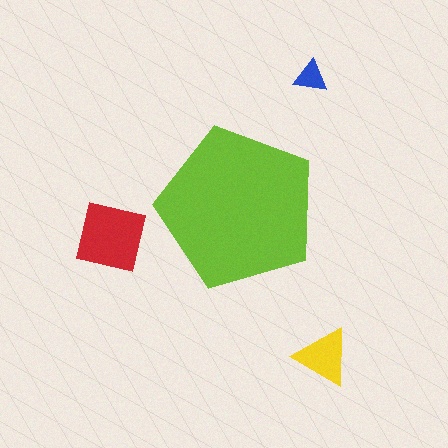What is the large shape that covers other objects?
A lime pentagon.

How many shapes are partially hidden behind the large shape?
0 shapes are partially hidden.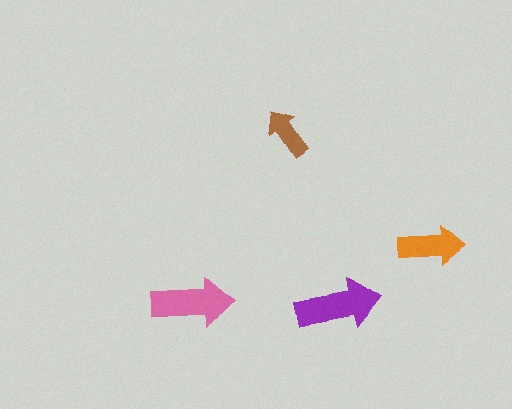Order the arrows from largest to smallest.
the purple one, the pink one, the orange one, the brown one.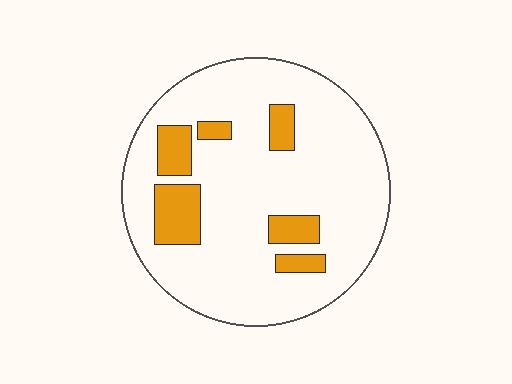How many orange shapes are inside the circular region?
6.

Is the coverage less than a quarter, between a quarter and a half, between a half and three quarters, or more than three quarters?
Less than a quarter.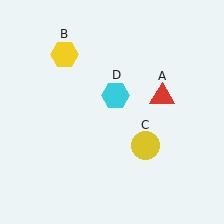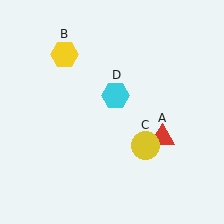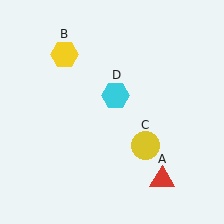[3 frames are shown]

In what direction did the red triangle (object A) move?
The red triangle (object A) moved down.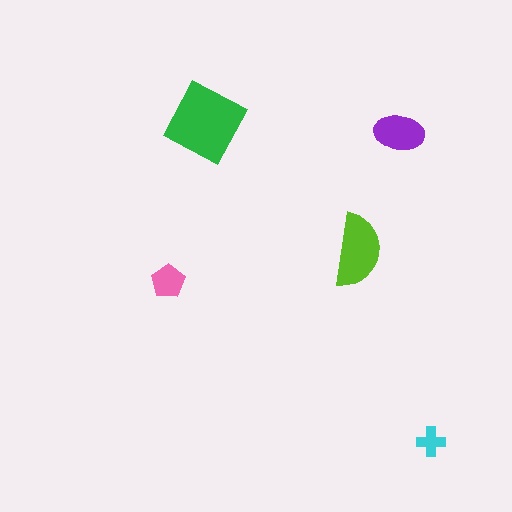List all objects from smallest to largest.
The cyan cross, the pink pentagon, the purple ellipse, the lime semicircle, the green square.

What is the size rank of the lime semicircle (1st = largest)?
2nd.